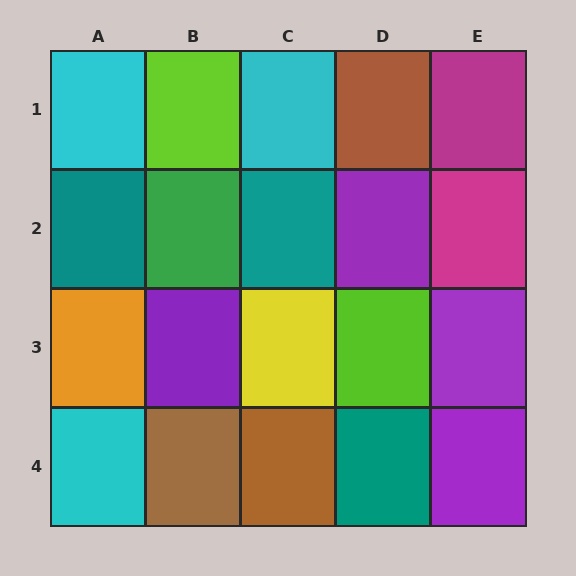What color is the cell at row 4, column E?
Purple.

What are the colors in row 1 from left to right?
Cyan, lime, cyan, brown, magenta.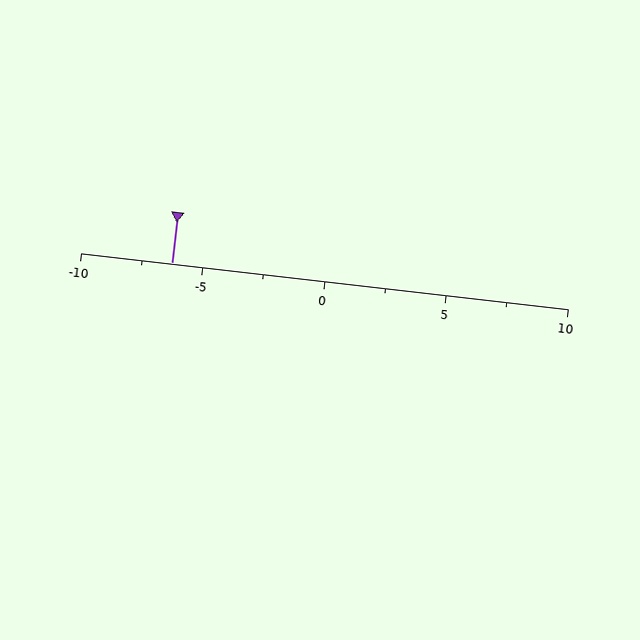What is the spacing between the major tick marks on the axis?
The major ticks are spaced 5 apart.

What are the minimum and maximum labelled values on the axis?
The axis runs from -10 to 10.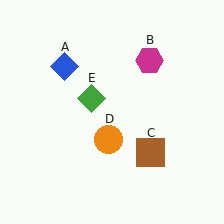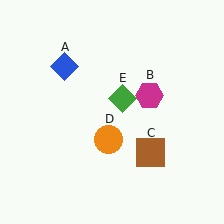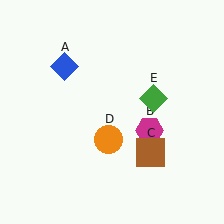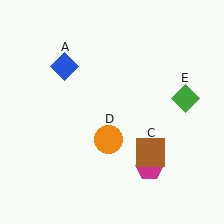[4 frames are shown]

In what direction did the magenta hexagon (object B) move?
The magenta hexagon (object B) moved down.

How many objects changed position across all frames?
2 objects changed position: magenta hexagon (object B), green diamond (object E).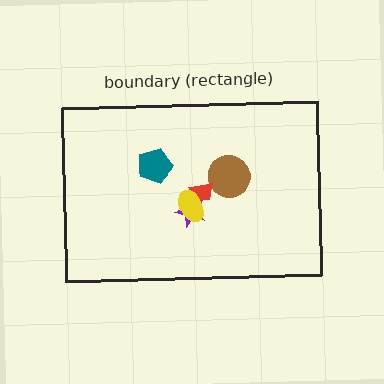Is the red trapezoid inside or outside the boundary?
Inside.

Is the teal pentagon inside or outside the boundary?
Inside.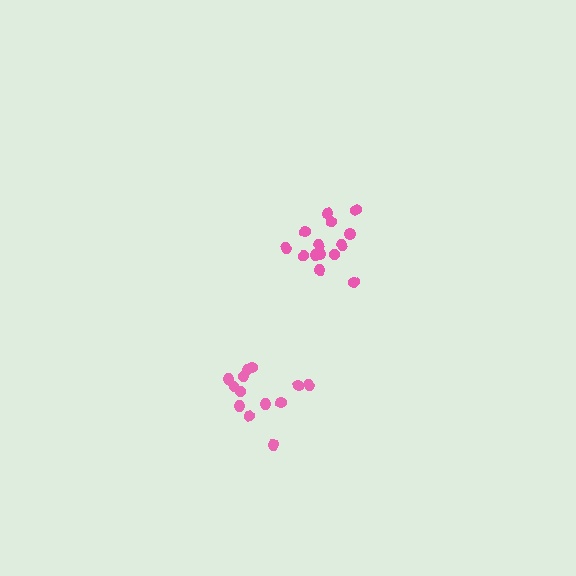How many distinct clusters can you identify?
There are 2 distinct clusters.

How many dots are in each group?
Group 1: 14 dots, Group 2: 13 dots (27 total).